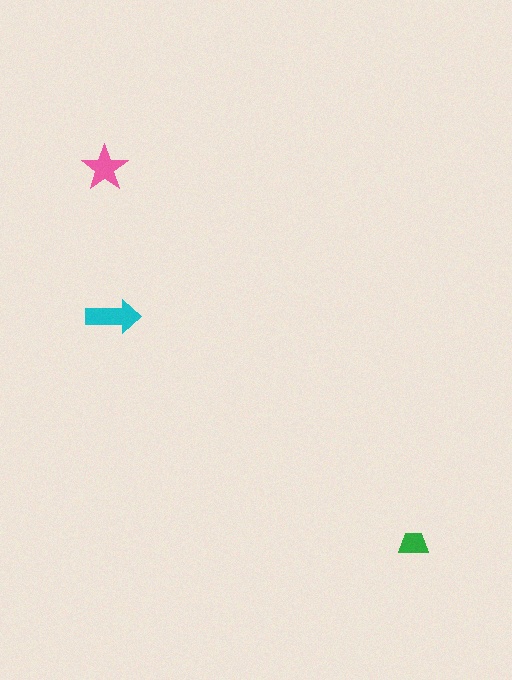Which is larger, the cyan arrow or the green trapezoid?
The cyan arrow.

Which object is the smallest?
The green trapezoid.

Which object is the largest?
The cyan arrow.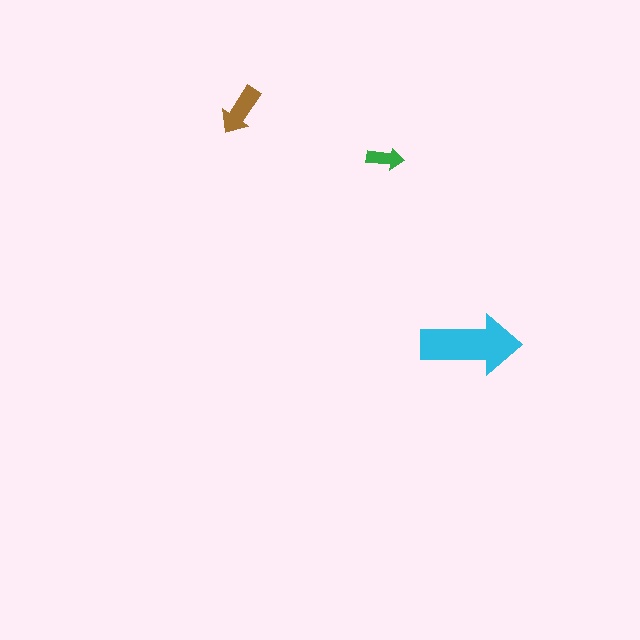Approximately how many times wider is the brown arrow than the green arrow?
About 1.5 times wider.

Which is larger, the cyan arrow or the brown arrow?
The cyan one.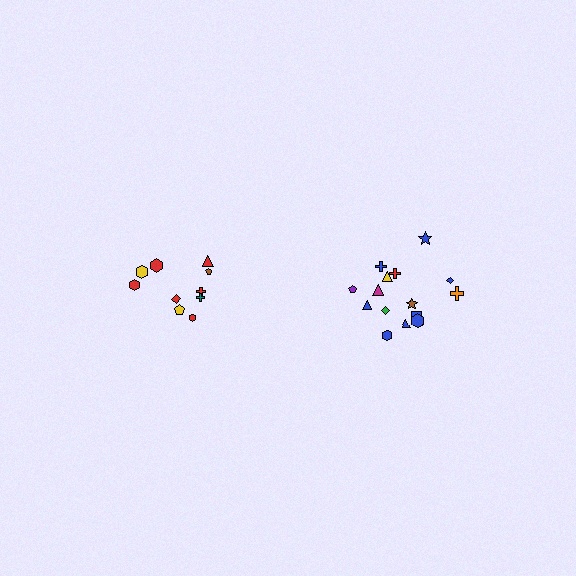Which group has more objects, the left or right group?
The right group.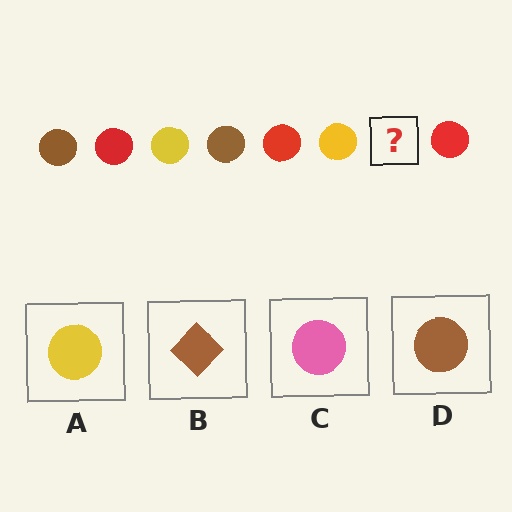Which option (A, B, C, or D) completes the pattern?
D.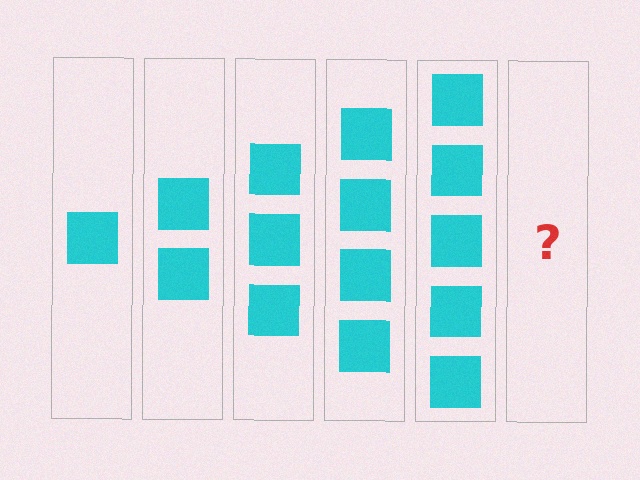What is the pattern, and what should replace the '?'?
The pattern is that each step adds one more square. The '?' should be 6 squares.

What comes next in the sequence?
The next element should be 6 squares.